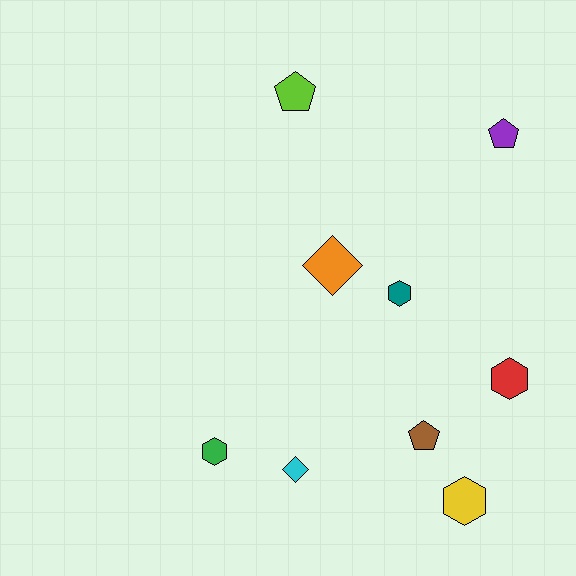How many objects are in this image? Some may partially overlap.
There are 9 objects.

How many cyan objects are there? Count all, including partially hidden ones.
There is 1 cyan object.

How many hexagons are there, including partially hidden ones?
There are 4 hexagons.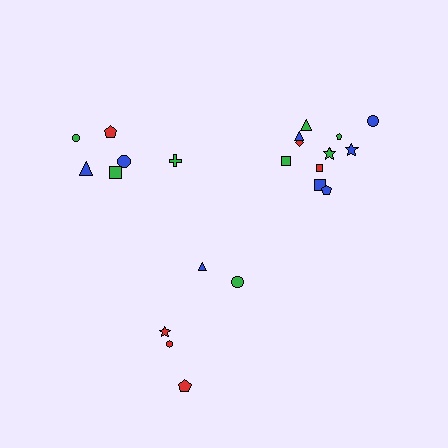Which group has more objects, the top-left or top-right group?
The top-right group.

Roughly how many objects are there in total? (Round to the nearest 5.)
Roughly 25 objects in total.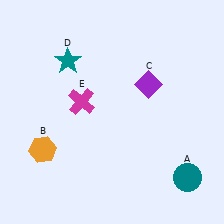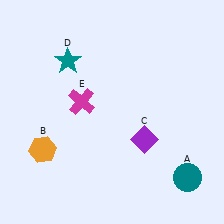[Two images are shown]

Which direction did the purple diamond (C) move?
The purple diamond (C) moved down.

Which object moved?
The purple diamond (C) moved down.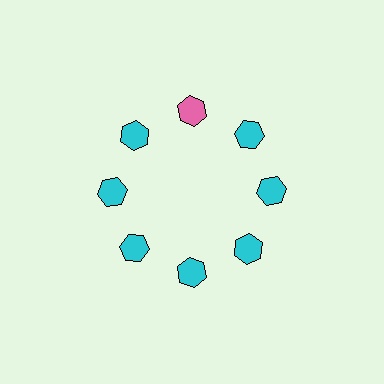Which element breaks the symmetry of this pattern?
The pink hexagon at roughly the 12 o'clock position breaks the symmetry. All other shapes are cyan hexagons.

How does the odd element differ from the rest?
It has a different color: pink instead of cyan.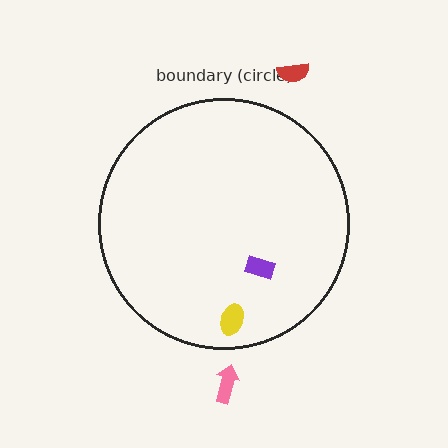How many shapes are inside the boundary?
2 inside, 2 outside.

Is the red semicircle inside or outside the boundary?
Outside.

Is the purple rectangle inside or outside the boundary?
Inside.